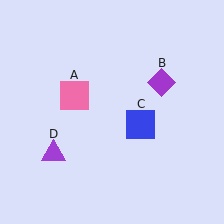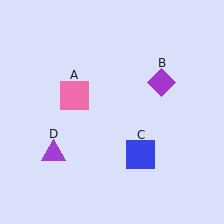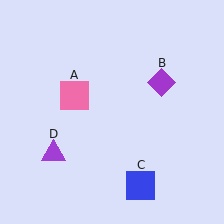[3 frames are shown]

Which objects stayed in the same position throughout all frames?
Pink square (object A) and purple diamond (object B) and purple triangle (object D) remained stationary.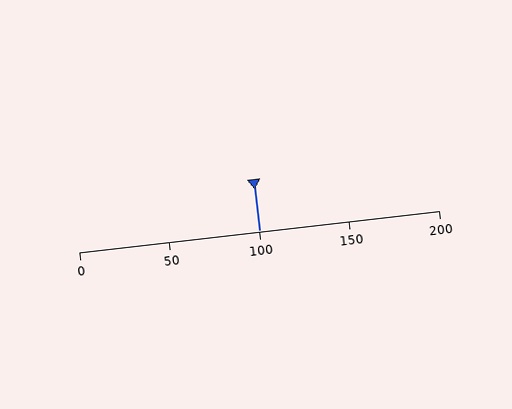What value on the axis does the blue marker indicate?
The marker indicates approximately 100.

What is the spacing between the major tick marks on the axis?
The major ticks are spaced 50 apart.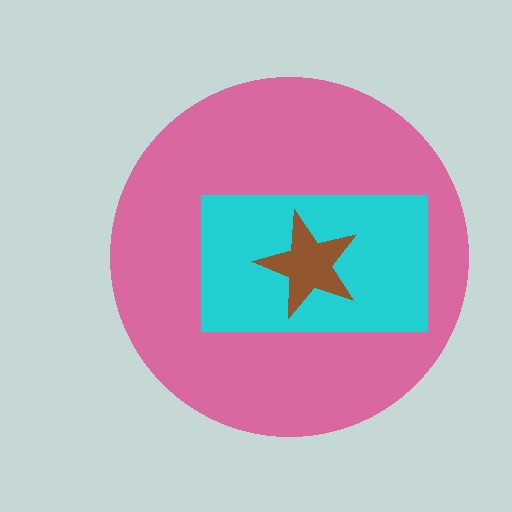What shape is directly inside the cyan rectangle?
The brown star.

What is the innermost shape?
The brown star.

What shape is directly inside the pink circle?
The cyan rectangle.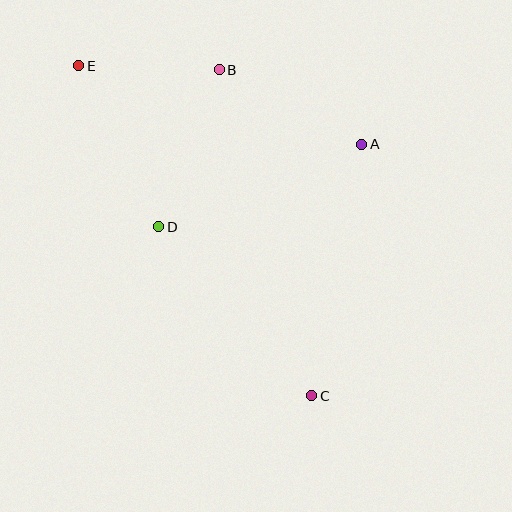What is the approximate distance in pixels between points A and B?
The distance between A and B is approximately 161 pixels.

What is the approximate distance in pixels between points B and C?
The distance between B and C is approximately 339 pixels.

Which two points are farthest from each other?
Points C and E are farthest from each other.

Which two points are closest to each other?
Points B and E are closest to each other.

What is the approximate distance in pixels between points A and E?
The distance between A and E is approximately 294 pixels.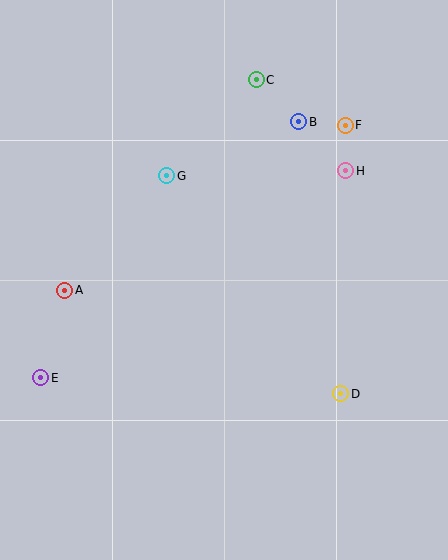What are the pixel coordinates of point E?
Point E is at (41, 378).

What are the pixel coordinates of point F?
Point F is at (345, 125).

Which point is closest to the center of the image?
Point G at (167, 176) is closest to the center.